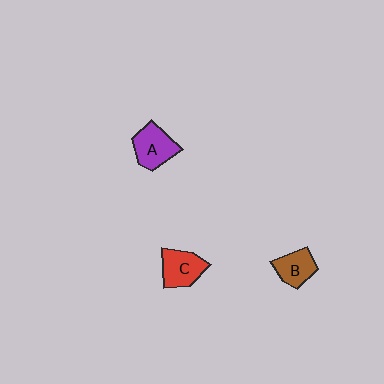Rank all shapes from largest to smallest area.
From largest to smallest: A (purple), C (red), B (brown).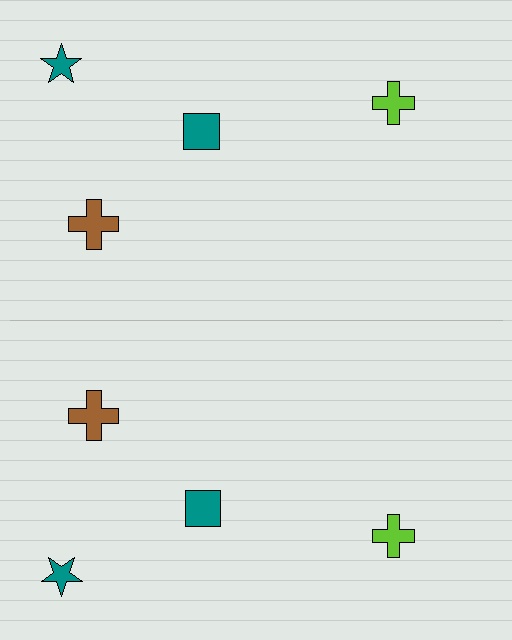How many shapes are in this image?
There are 8 shapes in this image.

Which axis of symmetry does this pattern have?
The pattern has a horizontal axis of symmetry running through the center of the image.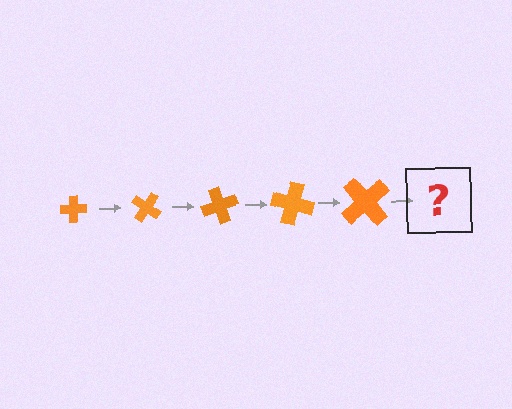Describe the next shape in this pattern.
It should be a cross, larger than the previous one and rotated 175 degrees from the start.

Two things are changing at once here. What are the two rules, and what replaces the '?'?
The two rules are that the cross grows larger each step and it rotates 35 degrees each step. The '?' should be a cross, larger than the previous one and rotated 175 degrees from the start.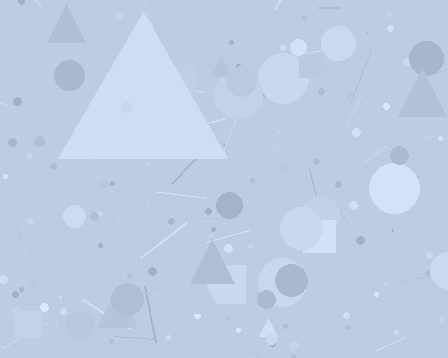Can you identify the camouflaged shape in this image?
The camouflaged shape is a triangle.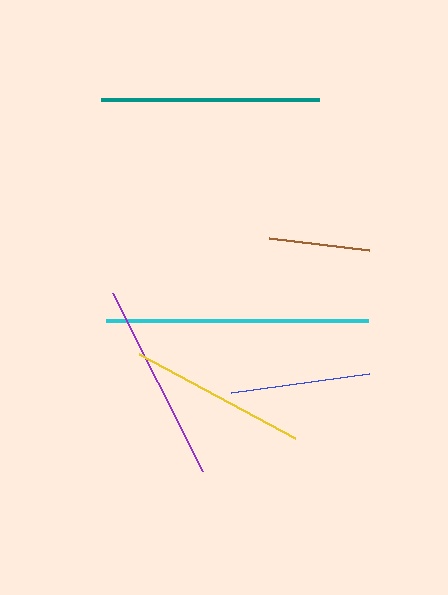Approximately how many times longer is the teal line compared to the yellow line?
The teal line is approximately 1.2 times the length of the yellow line.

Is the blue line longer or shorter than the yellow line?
The yellow line is longer than the blue line.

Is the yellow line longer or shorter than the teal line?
The teal line is longer than the yellow line.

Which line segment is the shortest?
The brown line is the shortest at approximately 101 pixels.